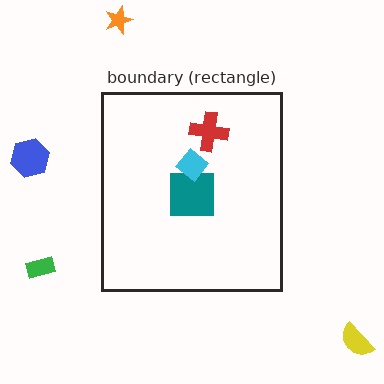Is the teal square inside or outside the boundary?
Inside.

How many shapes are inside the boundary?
3 inside, 4 outside.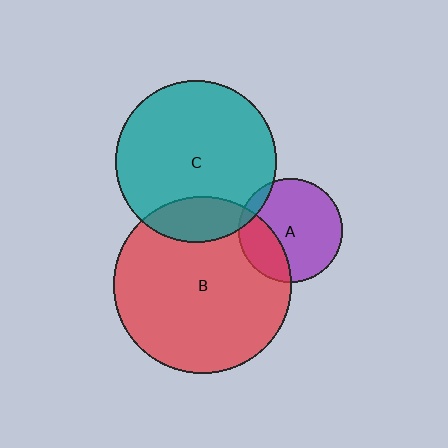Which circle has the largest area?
Circle B (red).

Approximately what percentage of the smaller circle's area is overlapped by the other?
Approximately 20%.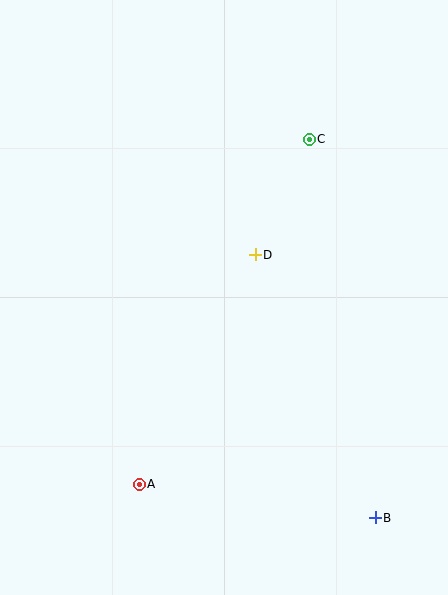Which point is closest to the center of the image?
Point D at (255, 255) is closest to the center.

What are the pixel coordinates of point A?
Point A is at (139, 484).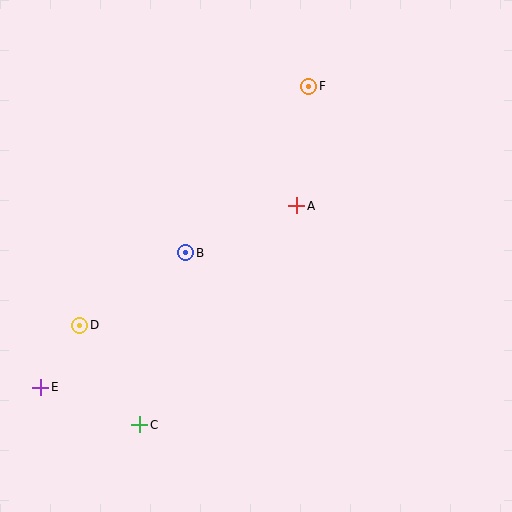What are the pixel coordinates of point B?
Point B is at (186, 253).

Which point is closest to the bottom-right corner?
Point A is closest to the bottom-right corner.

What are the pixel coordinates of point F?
Point F is at (309, 86).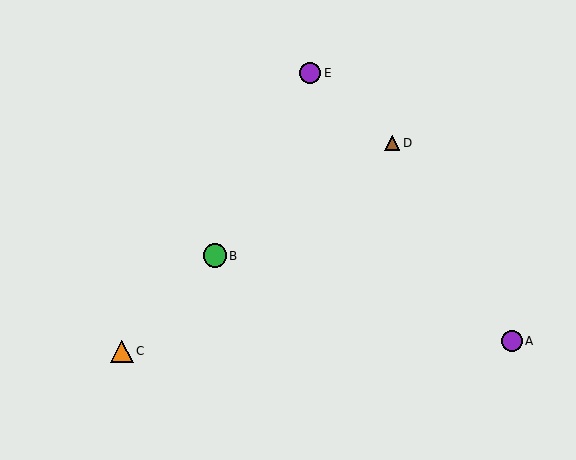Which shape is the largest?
The green circle (labeled B) is the largest.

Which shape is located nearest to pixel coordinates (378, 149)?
The brown triangle (labeled D) at (392, 143) is nearest to that location.